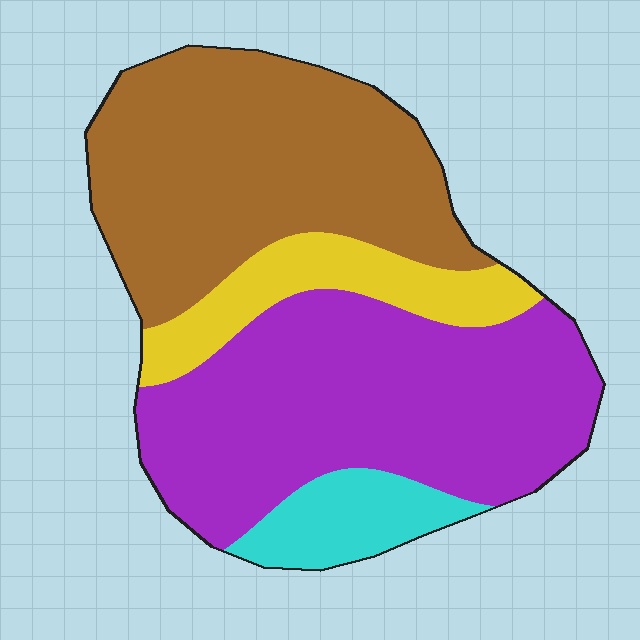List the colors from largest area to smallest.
From largest to smallest: purple, brown, yellow, cyan.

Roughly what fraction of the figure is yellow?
Yellow covers around 10% of the figure.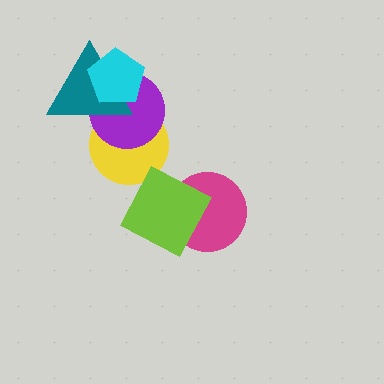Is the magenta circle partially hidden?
Yes, it is partially covered by another shape.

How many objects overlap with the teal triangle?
3 objects overlap with the teal triangle.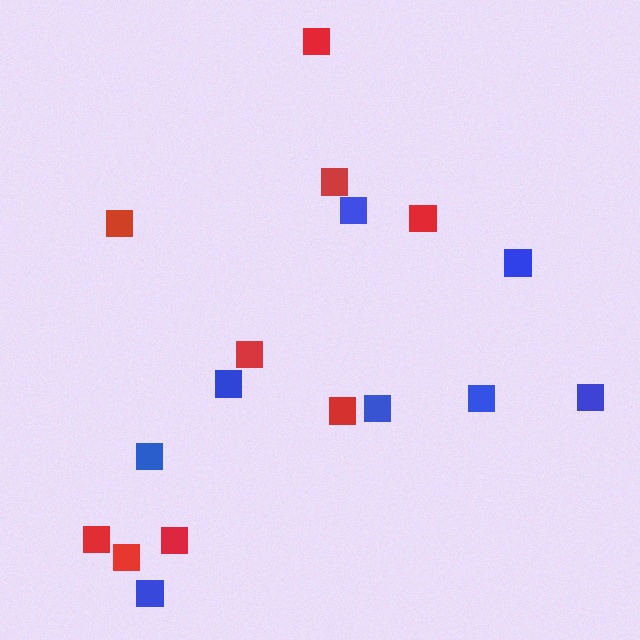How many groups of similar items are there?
There are 2 groups: one group of red squares (9) and one group of blue squares (8).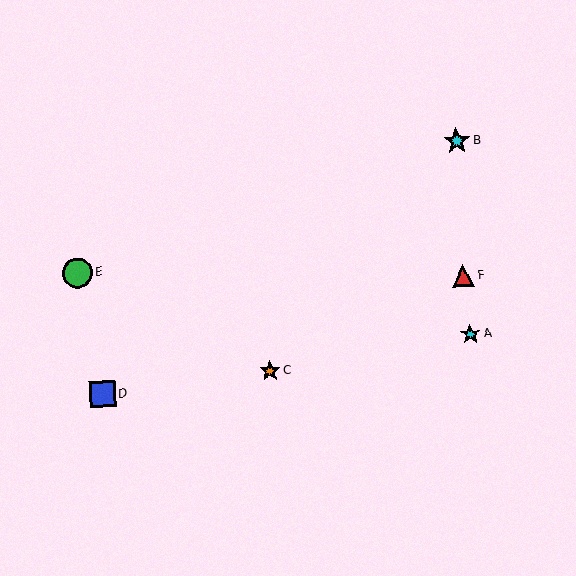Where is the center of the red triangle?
The center of the red triangle is at (463, 276).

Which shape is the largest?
The green circle (labeled E) is the largest.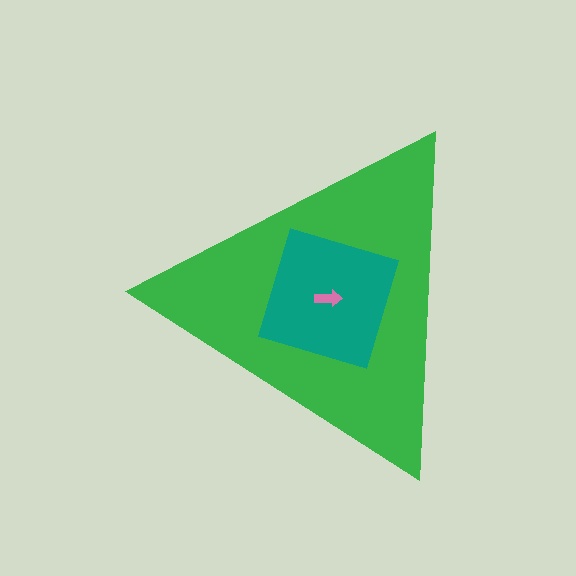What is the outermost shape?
The green triangle.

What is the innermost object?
The pink arrow.